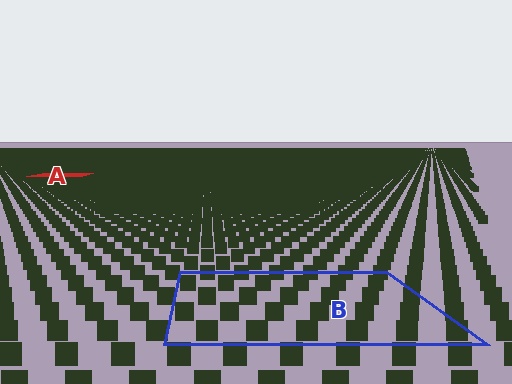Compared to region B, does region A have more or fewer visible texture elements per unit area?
Region A has more texture elements per unit area — they are packed more densely because it is farther away.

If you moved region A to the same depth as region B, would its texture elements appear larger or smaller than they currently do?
They would appear larger. At a closer depth, the same texture elements are projected at a bigger on-screen size.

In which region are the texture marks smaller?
The texture marks are smaller in region A, because it is farther away.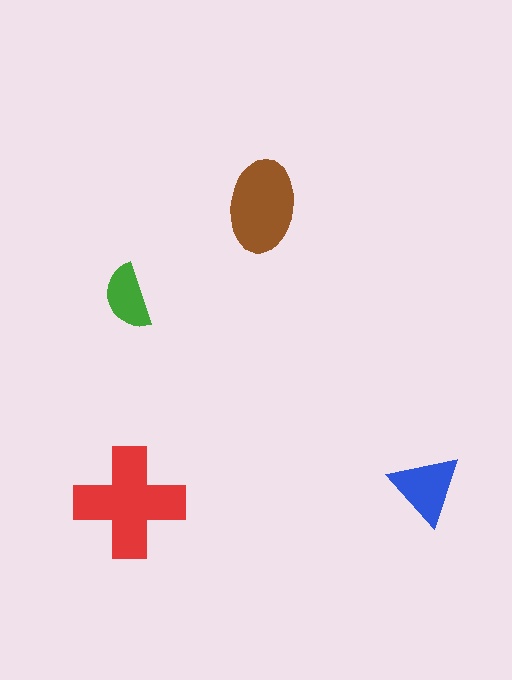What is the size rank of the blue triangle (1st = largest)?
3rd.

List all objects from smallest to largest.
The green semicircle, the blue triangle, the brown ellipse, the red cross.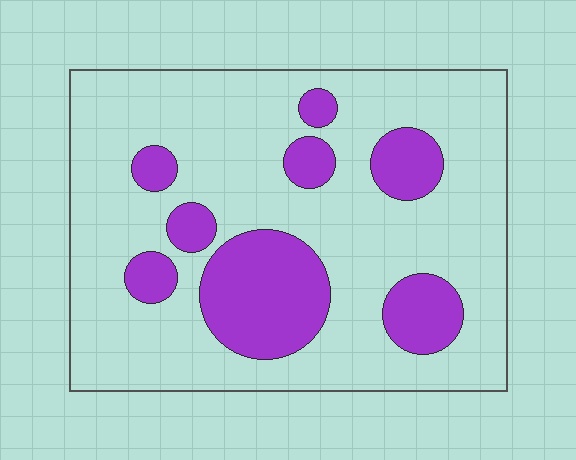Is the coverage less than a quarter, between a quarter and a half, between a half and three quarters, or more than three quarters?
Less than a quarter.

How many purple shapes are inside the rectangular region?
8.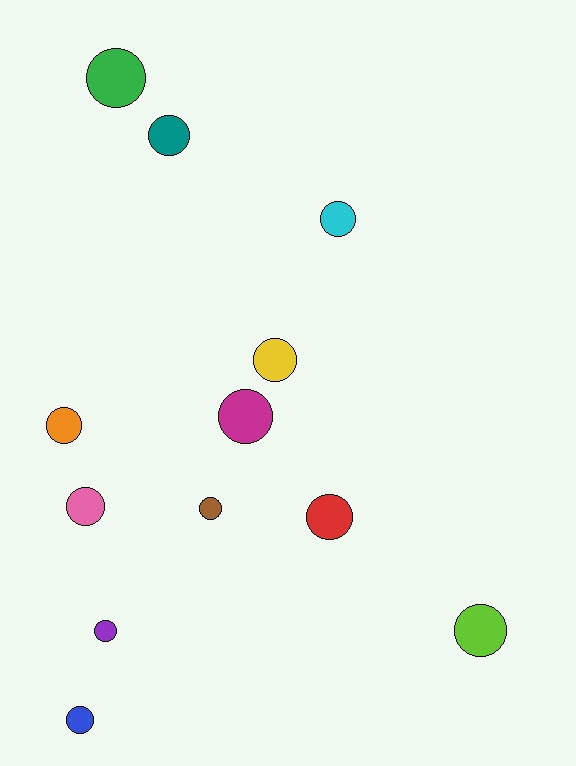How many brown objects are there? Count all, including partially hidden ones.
There is 1 brown object.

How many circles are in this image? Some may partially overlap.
There are 12 circles.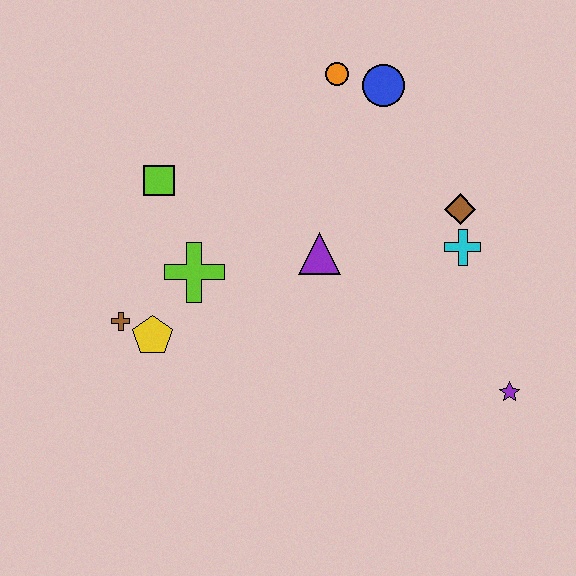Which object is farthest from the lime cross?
The purple star is farthest from the lime cross.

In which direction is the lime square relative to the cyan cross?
The lime square is to the left of the cyan cross.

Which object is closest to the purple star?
The cyan cross is closest to the purple star.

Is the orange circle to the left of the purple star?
Yes